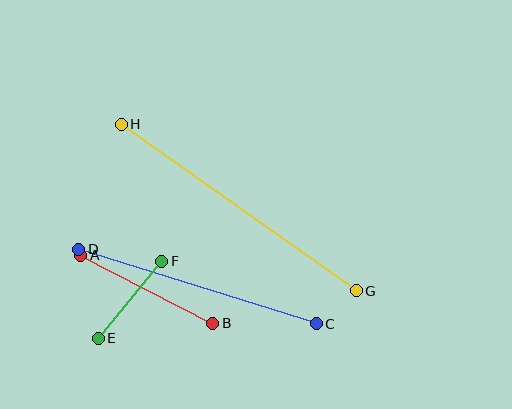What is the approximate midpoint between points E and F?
The midpoint is at approximately (130, 300) pixels.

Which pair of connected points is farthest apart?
Points G and H are farthest apart.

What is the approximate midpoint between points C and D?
The midpoint is at approximately (198, 286) pixels.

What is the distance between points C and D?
The distance is approximately 249 pixels.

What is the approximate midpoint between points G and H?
The midpoint is at approximately (239, 208) pixels.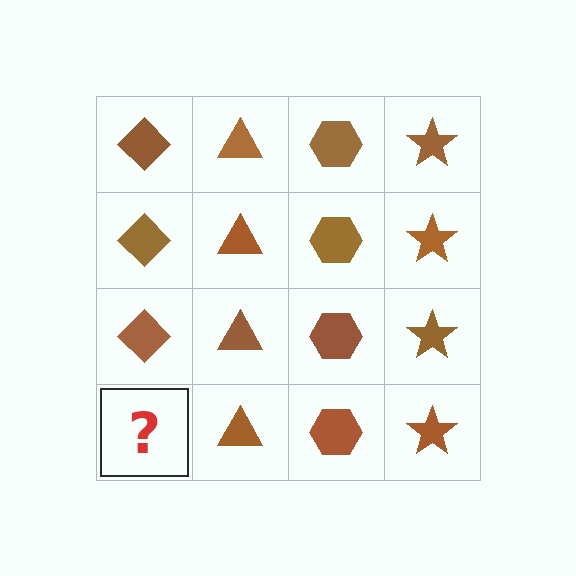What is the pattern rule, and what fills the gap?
The rule is that each column has a consistent shape. The gap should be filled with a brown diamond.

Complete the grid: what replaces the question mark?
The question mark should be replaced with a brown diamond.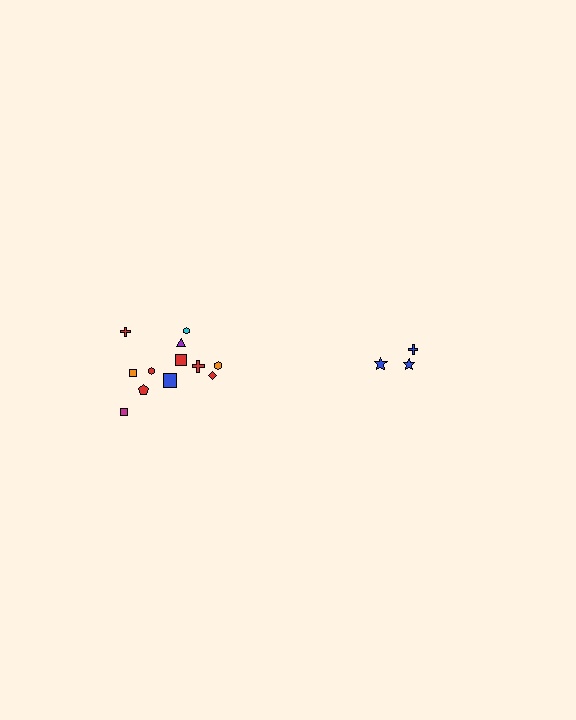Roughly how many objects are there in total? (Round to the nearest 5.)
Roughly 15 objects in total.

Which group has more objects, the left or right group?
The left group.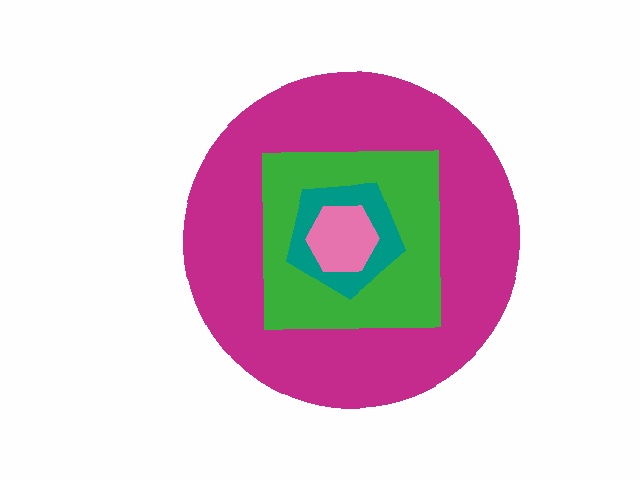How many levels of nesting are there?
4.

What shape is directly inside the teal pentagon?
The pink hexagon.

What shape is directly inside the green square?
The teal pentagon.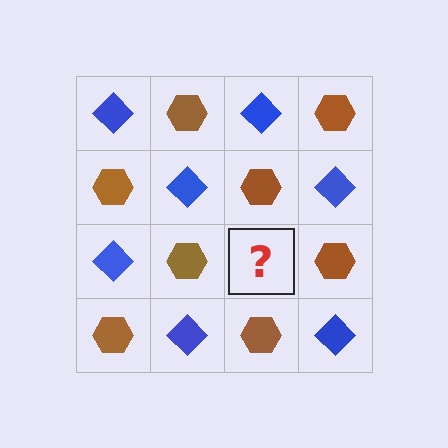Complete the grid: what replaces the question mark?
The question mark should be replaced with a blue diamond.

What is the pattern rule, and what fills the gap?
The rule is that it alternates blue diamond and brown hexagon in a checkerboard pattern. The gap should be filled with a blue diamond.